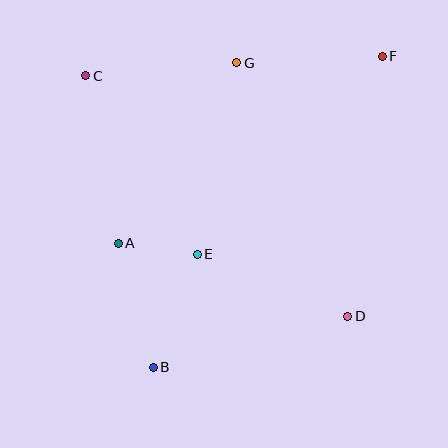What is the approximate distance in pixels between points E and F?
The distance between E and F is approximately 271 pixels.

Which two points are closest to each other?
Points A and E are closest to each other.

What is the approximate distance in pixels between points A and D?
The distance between A and D is approximately 241 pixels.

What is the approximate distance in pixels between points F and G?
The distance between F and G is approximately 146 pixels.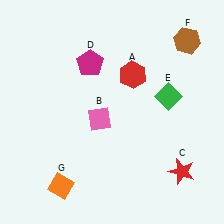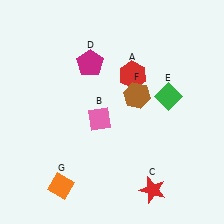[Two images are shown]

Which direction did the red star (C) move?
The red star (C) moved left.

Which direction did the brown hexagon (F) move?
The brown hexagon (F) moved down.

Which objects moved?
The objects that moved are: the red star (C), the brown hexagon (F).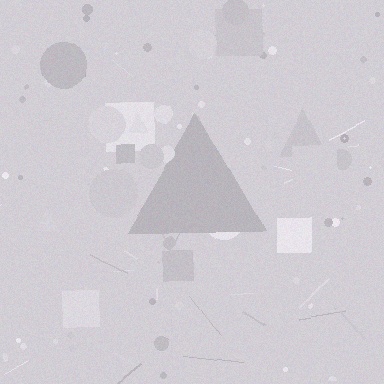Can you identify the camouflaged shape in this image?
The camouflaged shape is a triangle.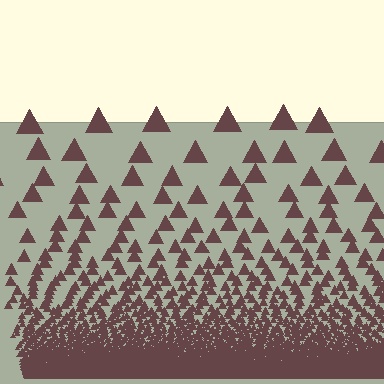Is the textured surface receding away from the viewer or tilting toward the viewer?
The surface appears to tilt toward the viewer. Texture elements get larger and sparser toward the top.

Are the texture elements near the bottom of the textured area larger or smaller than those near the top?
Smaller. The gradient is inverted — elements near the bottom are smaller and denser.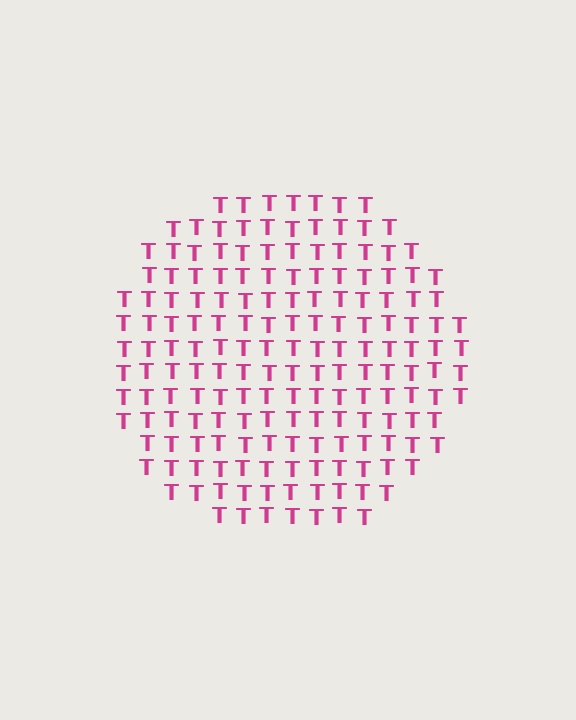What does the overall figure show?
The overall figure shows a circle.